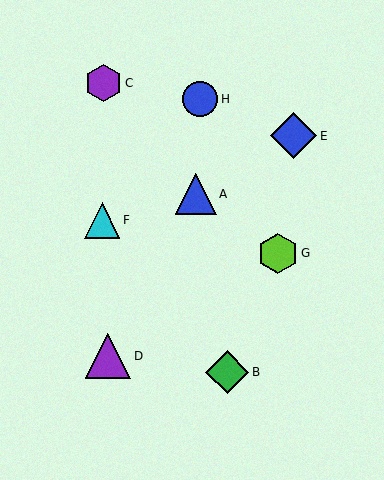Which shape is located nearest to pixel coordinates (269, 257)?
The lime hexagon (labeled G) at (278, 253) is nearest to that location.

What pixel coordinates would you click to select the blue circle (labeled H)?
Click at (200, 99) to select the blue circle H.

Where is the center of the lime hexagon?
The center of the lime hexagon is at (278, 253).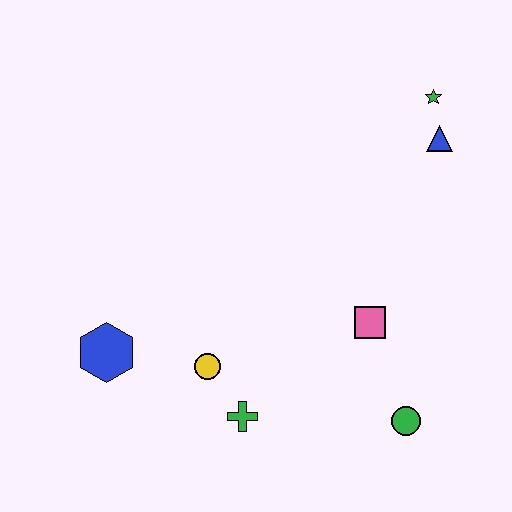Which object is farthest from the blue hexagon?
The green star is farthest from the blue hexagon.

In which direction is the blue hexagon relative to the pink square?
The blue hexagon is to the left of the pink square.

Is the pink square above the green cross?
Yes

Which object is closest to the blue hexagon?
The yellow circle is closest to the blue hexagon.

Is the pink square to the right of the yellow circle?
Yes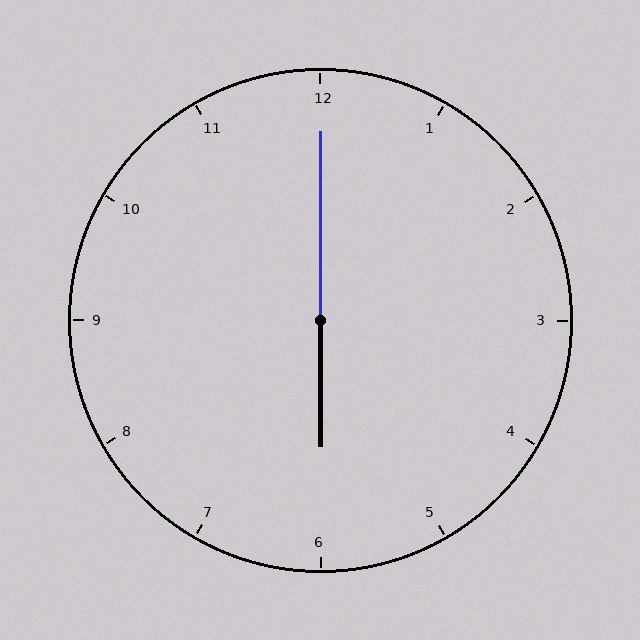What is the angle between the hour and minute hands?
Approximately 180 degrees.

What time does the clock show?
6:00.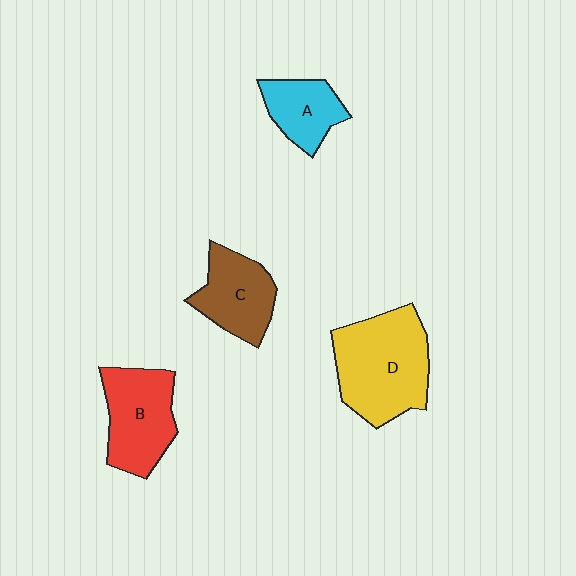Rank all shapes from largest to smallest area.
From largest to smallest: D (yellow), B (red), C (brown), A (cyan).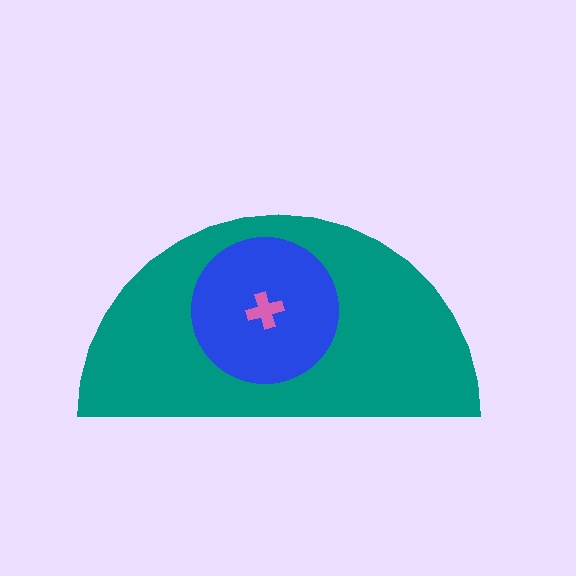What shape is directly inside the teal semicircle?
The blue circle.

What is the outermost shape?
The teal semicircle.